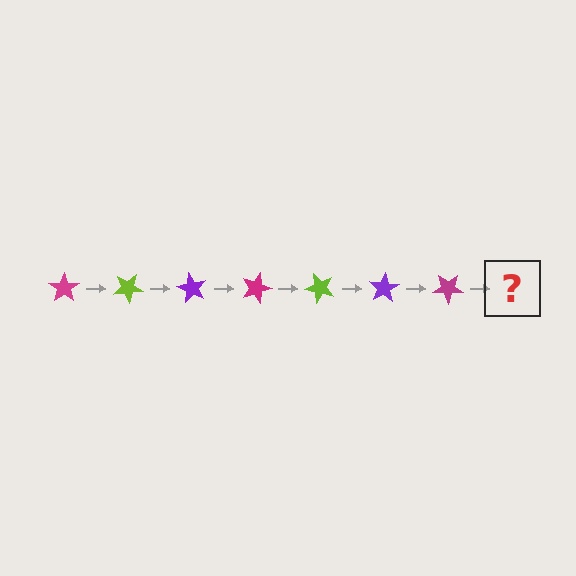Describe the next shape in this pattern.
It should be a lime star, rotated 210 degrees from the start.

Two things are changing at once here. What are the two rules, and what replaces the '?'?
The two rules are that it rotates 30 degrees each step and the color cycles through magenta, lime, and purple. The '?' should be a lime star, rotated 210 degrees from the start.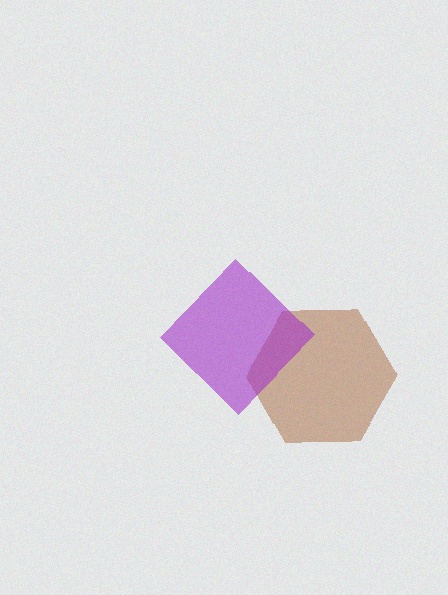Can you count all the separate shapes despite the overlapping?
Yes, there are 2 separate shapes.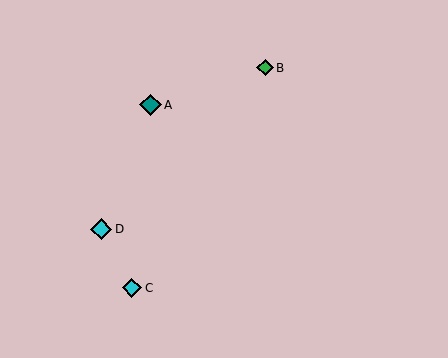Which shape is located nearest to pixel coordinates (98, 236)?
The cyan diamond (labeled D) at (101, 229) is nearest to that location.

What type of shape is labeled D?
Shape D is a cyan diamond.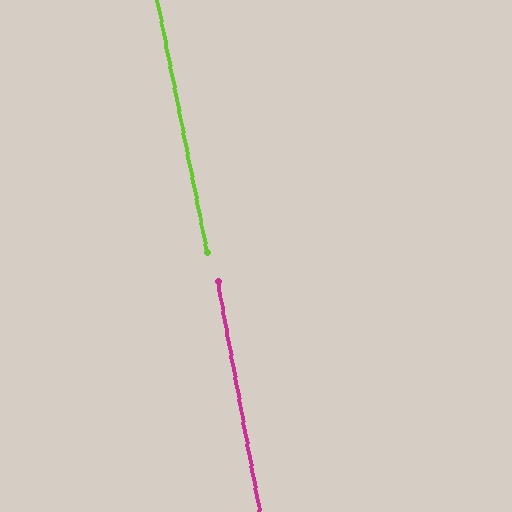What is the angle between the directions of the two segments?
Approximately 1 degree.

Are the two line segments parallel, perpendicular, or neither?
Parallel — their directions differ by only 1.0°.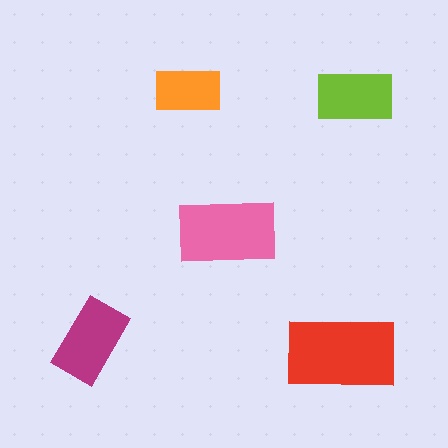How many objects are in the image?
There are 5 objects in the image.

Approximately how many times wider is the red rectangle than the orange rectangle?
About 1.5 times wider.